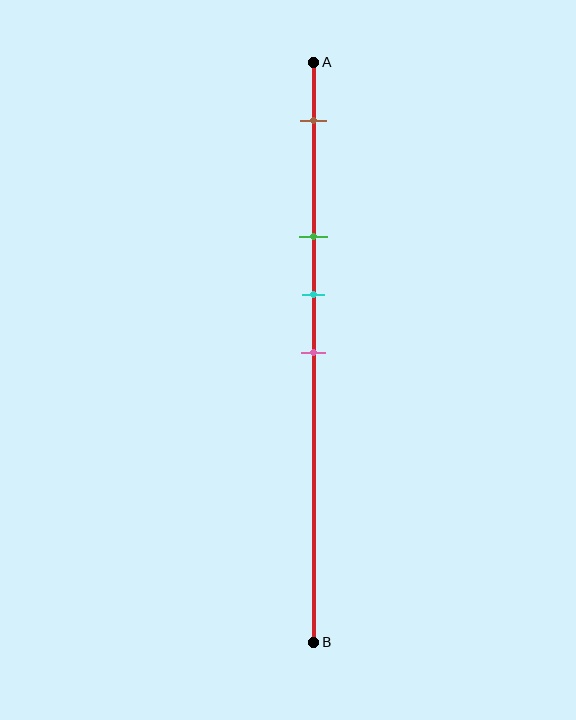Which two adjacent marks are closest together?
The cyan and pink marks are the closest adjacent pair.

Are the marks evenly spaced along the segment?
No, the marks are not evenly spaced.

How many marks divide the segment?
There are 4 marks dividing the segment.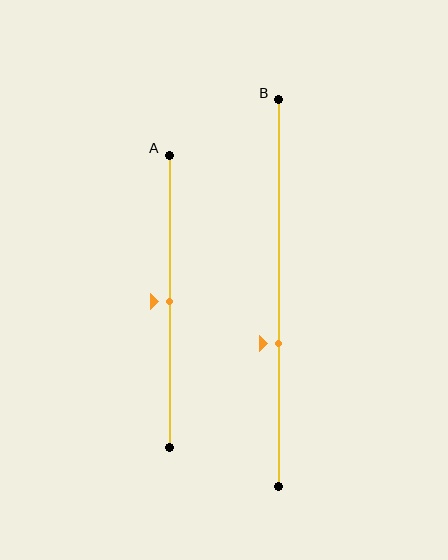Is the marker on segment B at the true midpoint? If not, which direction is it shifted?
No, the marker on segment B is shifted downward by about 13% of the segment length.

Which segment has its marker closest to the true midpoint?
Segment A has its marker closest to the true midpoint.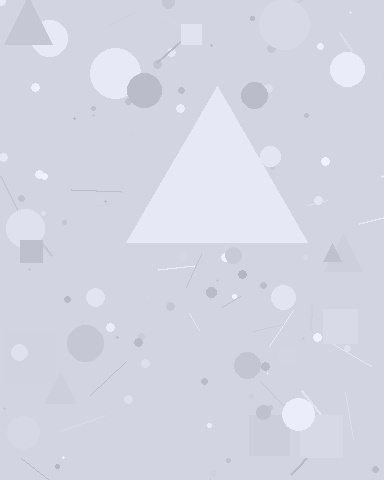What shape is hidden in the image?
A triangle is hidden in the image.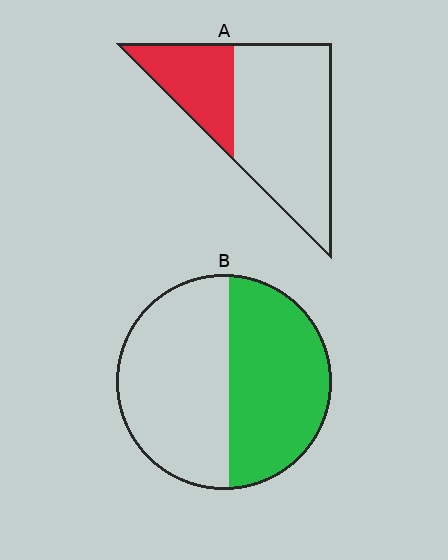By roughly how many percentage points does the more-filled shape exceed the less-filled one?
By roughly 15 percentage points (B over A).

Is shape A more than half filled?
No.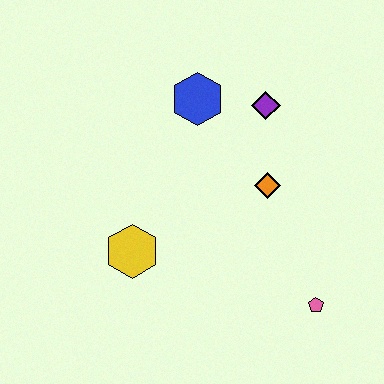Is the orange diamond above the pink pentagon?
Yes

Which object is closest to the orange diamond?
The purple diamond is closest to the orange diamond.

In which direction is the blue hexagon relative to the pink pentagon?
The blue hexagon is above the pink pentagon.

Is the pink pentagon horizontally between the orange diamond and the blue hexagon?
No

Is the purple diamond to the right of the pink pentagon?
No